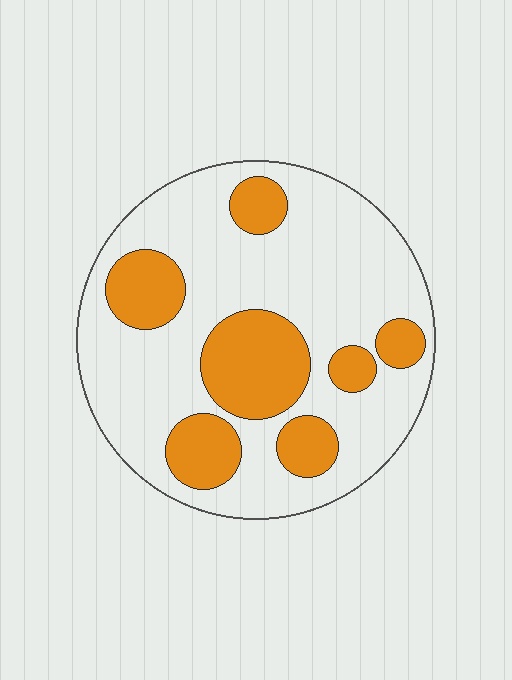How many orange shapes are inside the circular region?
7.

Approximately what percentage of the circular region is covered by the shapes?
Approximately 30%.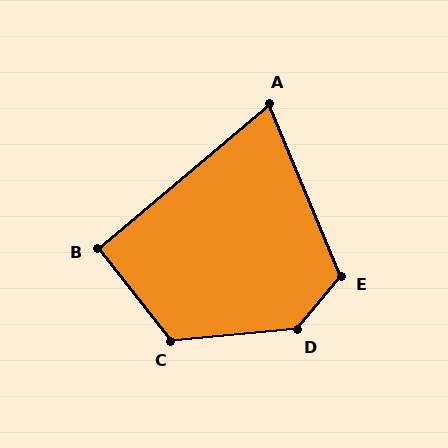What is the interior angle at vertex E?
Approximately 118 degrees (obtuse).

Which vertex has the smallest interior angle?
A, at approximately 73 degrees.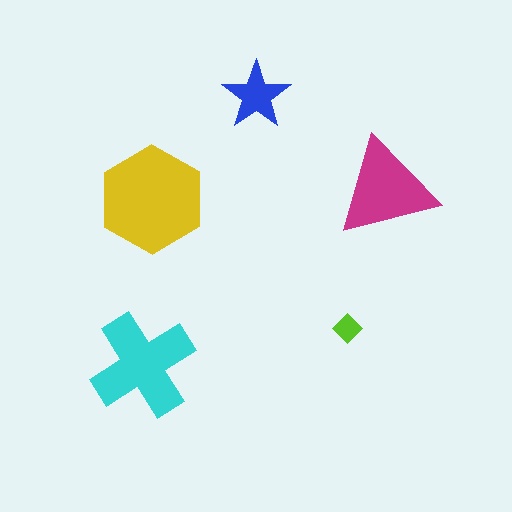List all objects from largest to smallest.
The yellow hexagon, the cyan cross, the magenta triangle, the blue star, the lime diamond.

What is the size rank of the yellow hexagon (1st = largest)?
1st.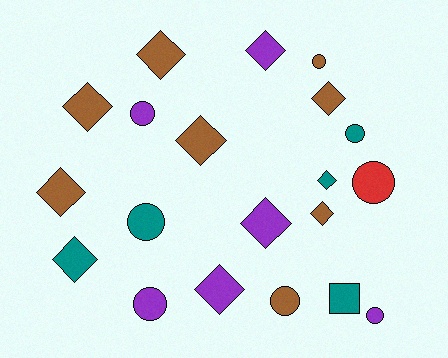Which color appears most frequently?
Brown, with 8 objects.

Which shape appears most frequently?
Diamond, with 11 objects.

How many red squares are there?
There are no red squares.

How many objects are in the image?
There are 20 objects.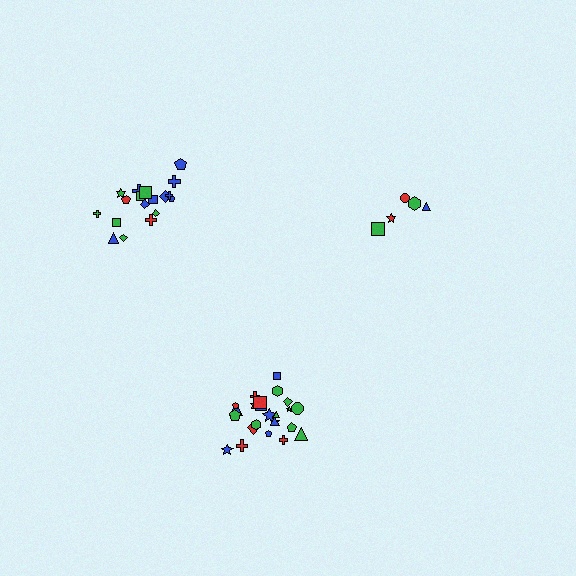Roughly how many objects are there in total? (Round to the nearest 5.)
Roughly 50 objects in total.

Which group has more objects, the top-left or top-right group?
The top-left group.